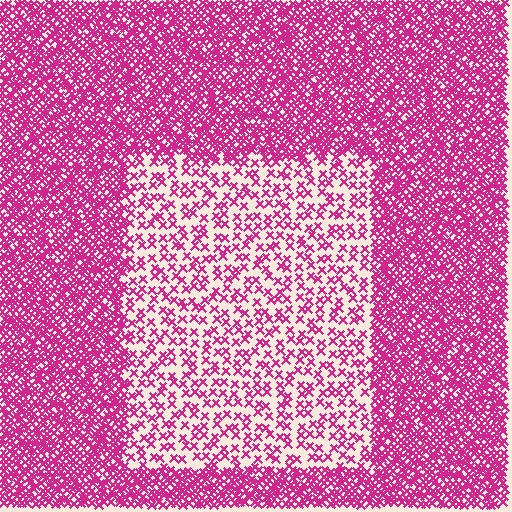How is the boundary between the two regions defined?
The boundary is defined by a change in element density (approximately 2.7x ratio). All elements are the same color, size, and shape.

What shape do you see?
I see a rectangle.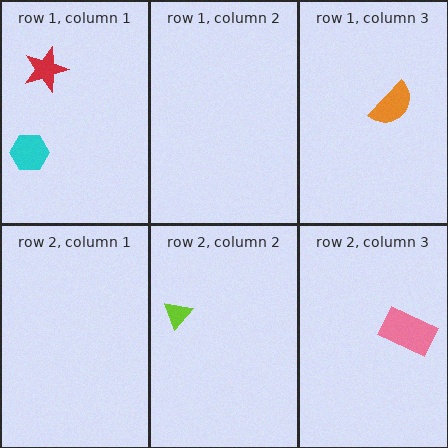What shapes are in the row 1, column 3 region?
The orange semicircle.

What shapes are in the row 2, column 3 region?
The pink rectangle.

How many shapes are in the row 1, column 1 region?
2.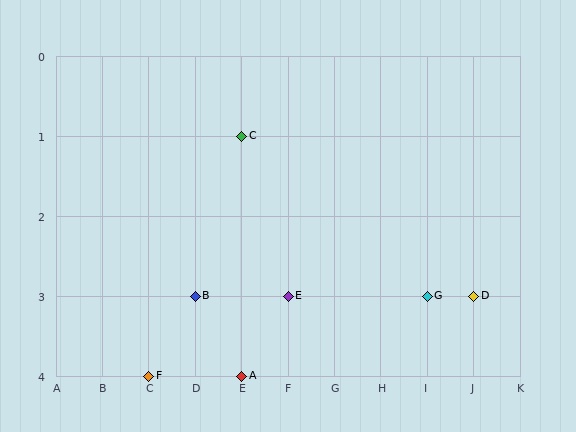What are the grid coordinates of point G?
Point G is at grid coordinates (I, 3).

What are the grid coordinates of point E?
Point E is at grid coordinates (F, 3).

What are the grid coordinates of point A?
Point A is at grid coordinates (E, 4).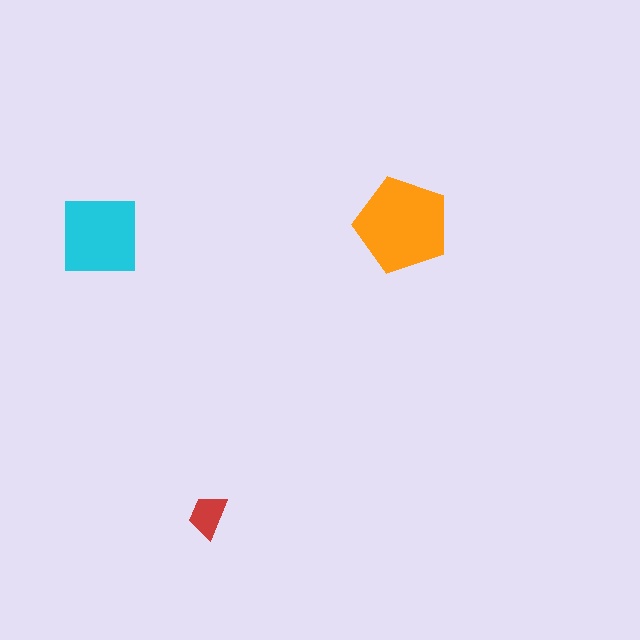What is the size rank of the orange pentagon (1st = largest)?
1st.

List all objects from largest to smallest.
The orange pentagon, the cyan square, the red trapezoid.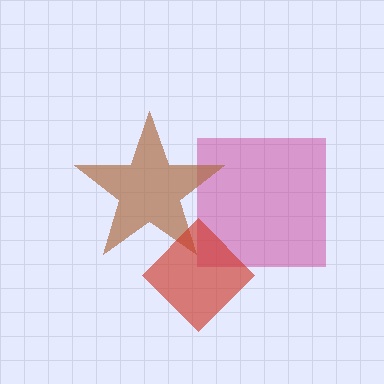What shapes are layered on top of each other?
The layered shapes are: a magenta square, a brown star, a red diamond.